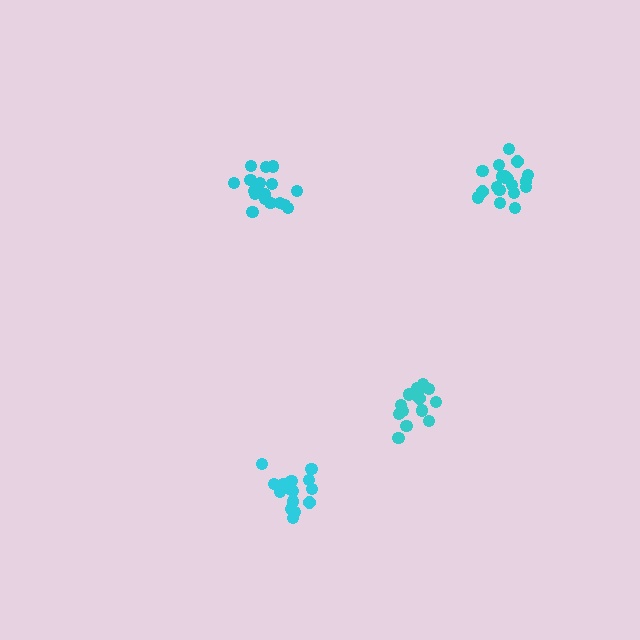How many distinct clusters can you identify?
There are 4 distinct clusters.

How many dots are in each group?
Group 1: 17 dots, Group 2: 14 dots, Group 3: 15 dots, Group 4: 20 dots (66 total).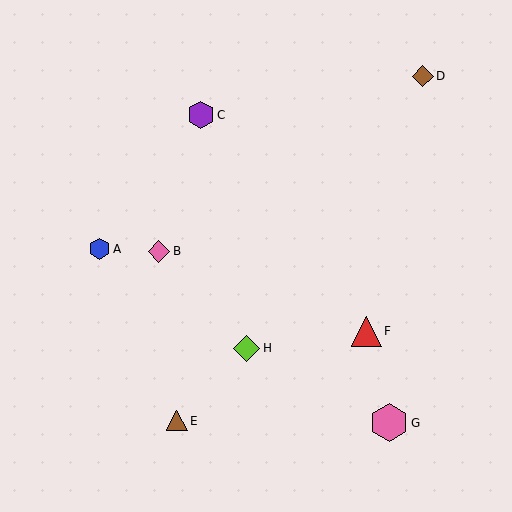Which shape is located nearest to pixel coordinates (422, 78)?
The brown diamond (labeled D) at (423, 76) is nearest to that location.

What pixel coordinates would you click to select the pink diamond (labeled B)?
Click at (159, 251) to select the pink diamond B.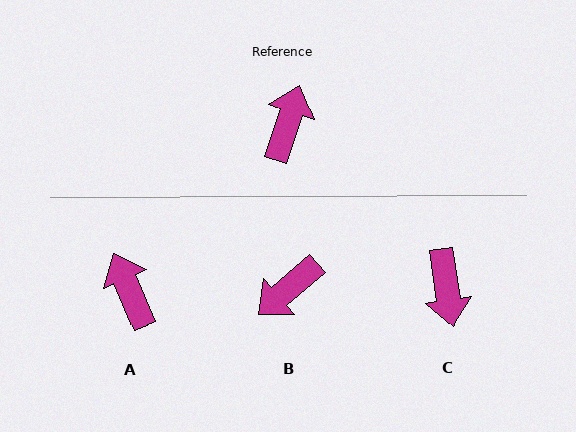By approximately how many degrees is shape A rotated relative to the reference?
Approximately 42 degrees counter-clockwise.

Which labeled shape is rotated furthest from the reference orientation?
C, about 153 degrees away.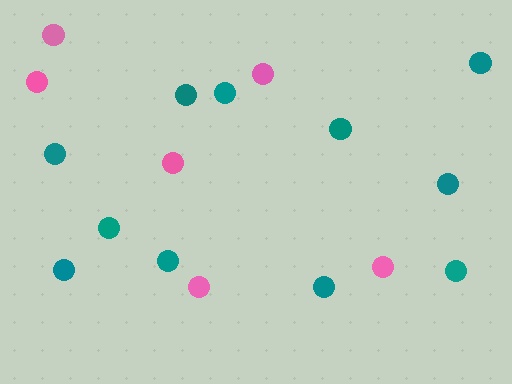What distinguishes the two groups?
There are 2 groups: one group of pink circles (6) and one group of teal circles (11).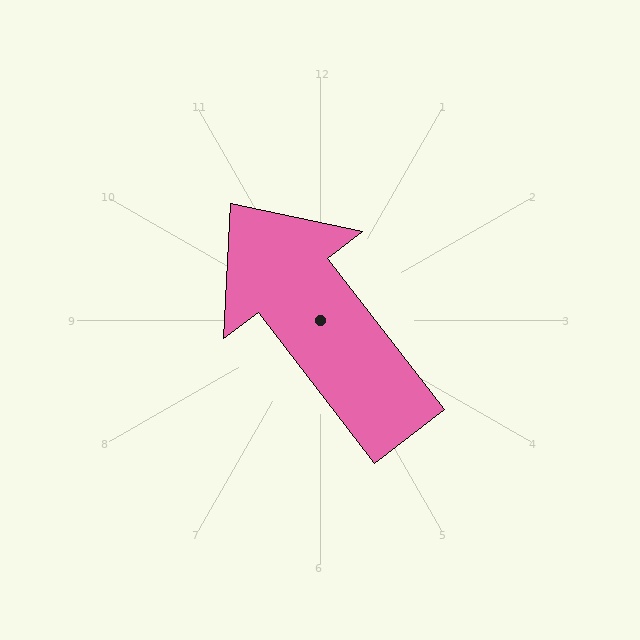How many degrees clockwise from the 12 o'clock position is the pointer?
Approximately 322 degrees.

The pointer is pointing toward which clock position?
Roughly 11 o'clock.